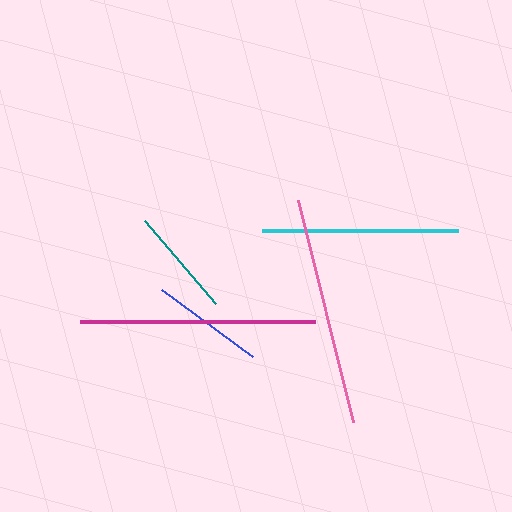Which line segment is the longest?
The magenta line is the longest at approximately 235 pixels.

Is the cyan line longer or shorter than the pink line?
The pink line is longer than the cyan line.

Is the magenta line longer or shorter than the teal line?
The magenta line is longer than the teal line.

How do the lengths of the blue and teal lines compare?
The blue and teal lines are approximately the same length.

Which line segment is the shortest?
The teal line is the shortest at approximately 108 pixels.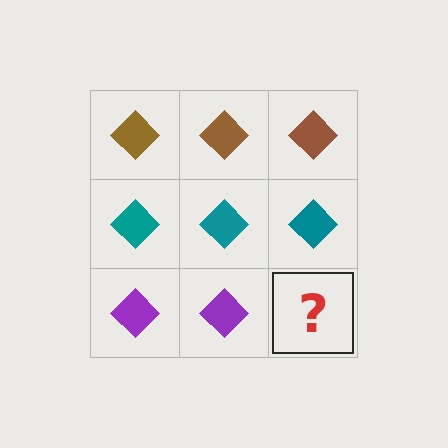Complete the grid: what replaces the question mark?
The question mark should be replaced with a purple diamond.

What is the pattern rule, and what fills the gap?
The rule is that each row has a consistent color. The gap should be filled with a purple diamond.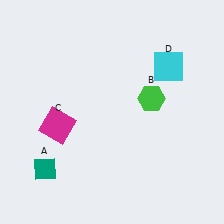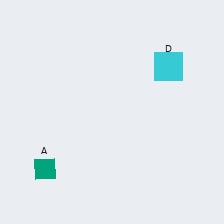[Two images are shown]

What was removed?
The green hexagon (B), the magenta square (C) were removed in Image 2.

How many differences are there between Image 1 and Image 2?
There are 2 differences between the two images.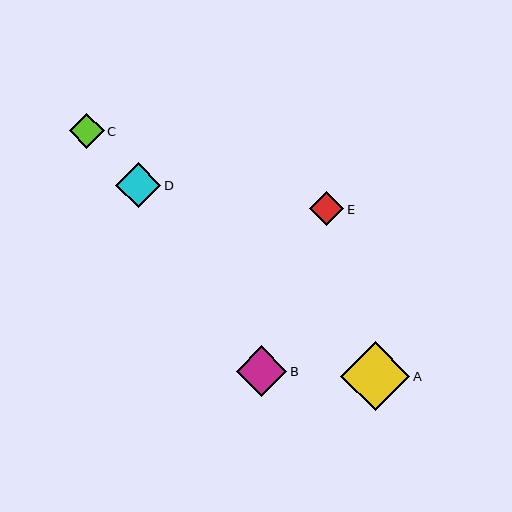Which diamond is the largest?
Diamond A is the largest with a size of approximately 69 pixels.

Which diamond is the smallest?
Diamond E is the smallest with a size of approximately 34 pixels.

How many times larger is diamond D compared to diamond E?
Diamond D is approximately 1.3 times the size of diamond E.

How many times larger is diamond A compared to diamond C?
Diamond A is approximately 2.0 times the size of diamond C.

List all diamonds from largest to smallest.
From largest to smallest: A, B, D, C, E.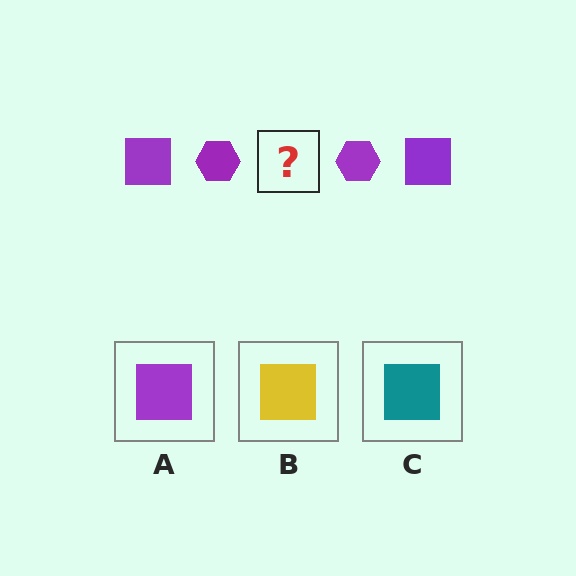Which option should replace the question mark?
Option A.